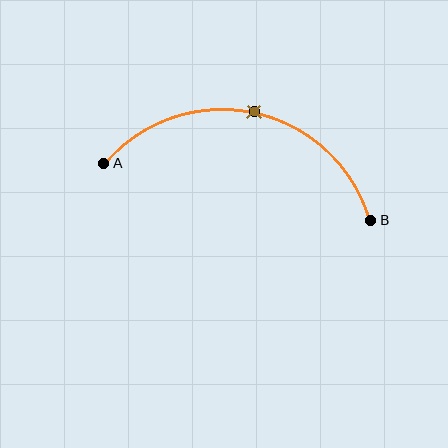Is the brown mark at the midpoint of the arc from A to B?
Yes. The brown mark lies on the arc at equal arc-length from both A and B — it is the arc midpoint.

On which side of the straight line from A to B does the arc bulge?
The arc bulges above the straight line connecting A and B.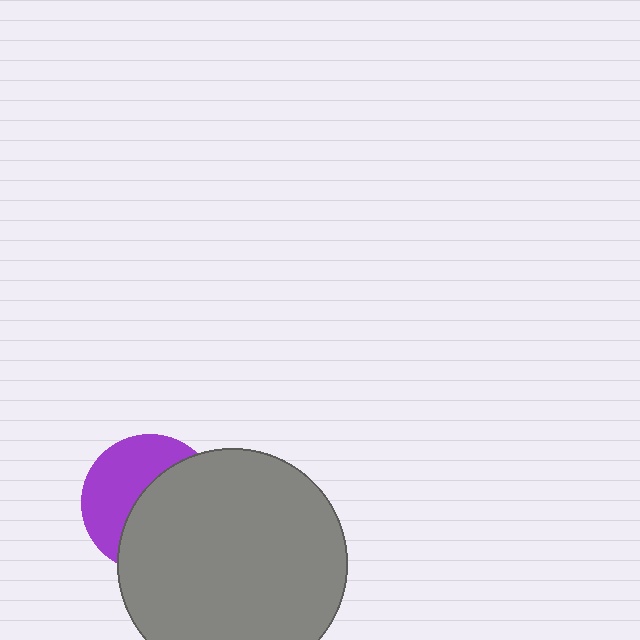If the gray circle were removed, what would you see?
You would see the complete purple circle.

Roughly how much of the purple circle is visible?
A small part of it is visible (roughly 45%).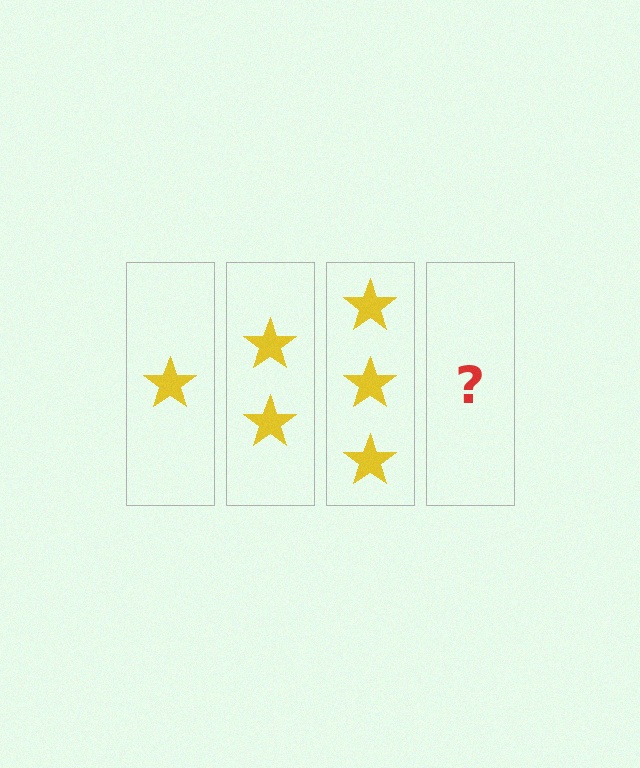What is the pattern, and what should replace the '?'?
The pattern is that each step adds one more star. The '?' should be 4 stars.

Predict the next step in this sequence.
The next step is 4 stars.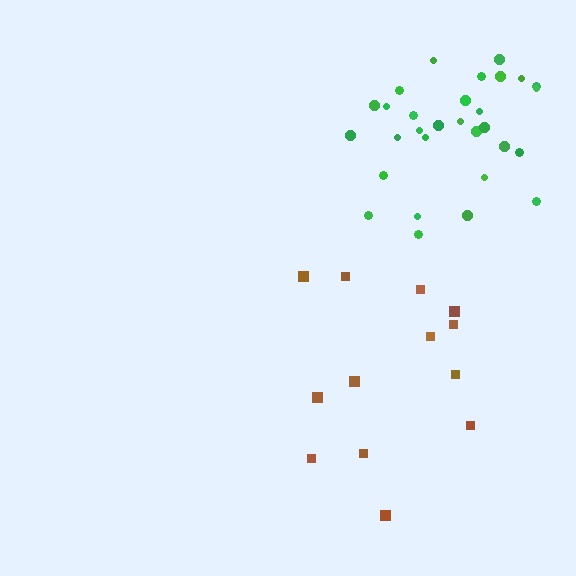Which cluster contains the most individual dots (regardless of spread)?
Green (30).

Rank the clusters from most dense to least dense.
green, brown.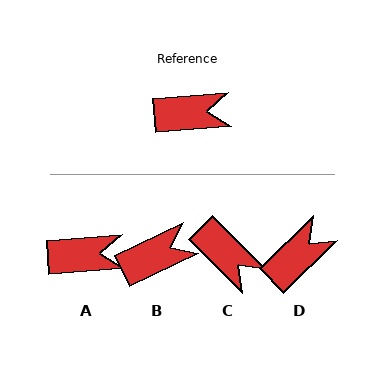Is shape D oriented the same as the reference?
No, it is off by about 41 degrees.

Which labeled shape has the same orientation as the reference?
A.